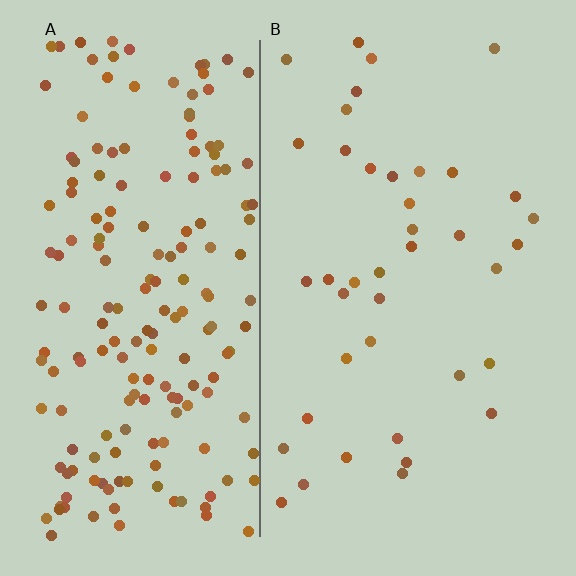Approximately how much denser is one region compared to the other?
Approximately 4.7× — region A over region B.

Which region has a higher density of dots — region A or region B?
A (the left).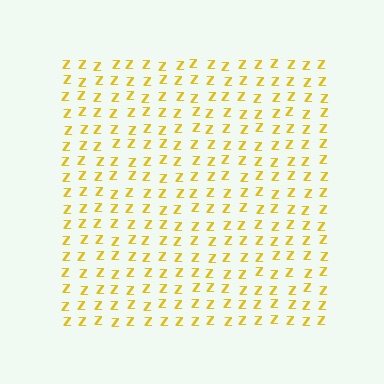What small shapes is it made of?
It is made of small letter Z's.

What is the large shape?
The large shape is a square.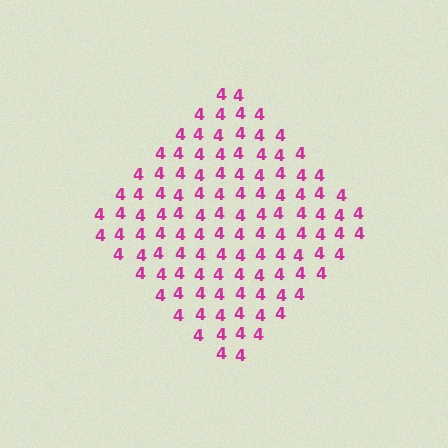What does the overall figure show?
The overall figure shows a diamond.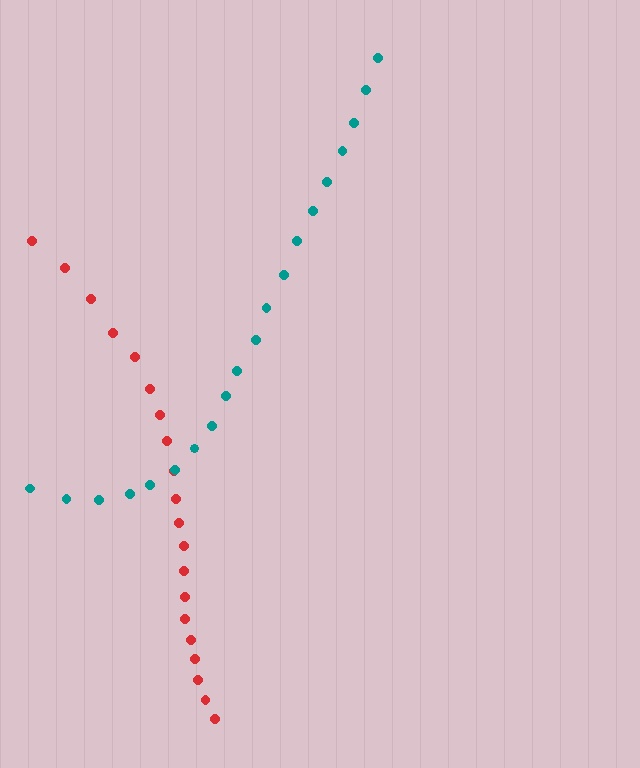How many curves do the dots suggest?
There are 2 distinct paths.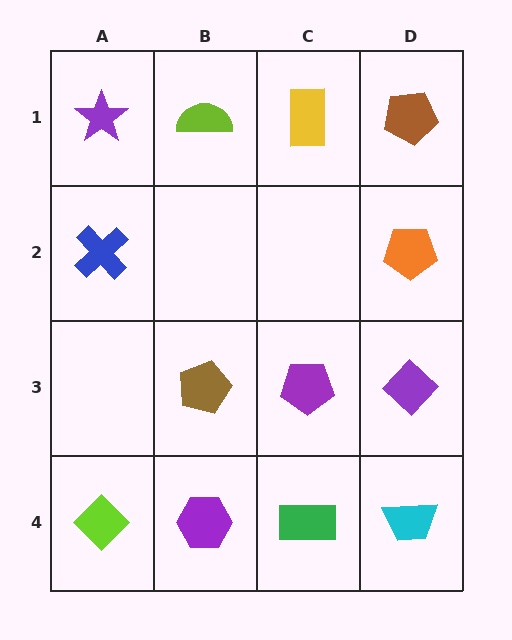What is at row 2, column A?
A blue cross.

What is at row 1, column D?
A brown pentagon.